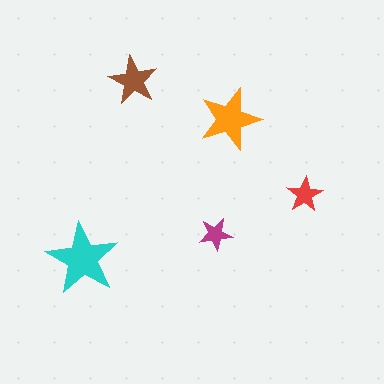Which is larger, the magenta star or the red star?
The red one.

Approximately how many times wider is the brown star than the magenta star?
About 1.5 times wider.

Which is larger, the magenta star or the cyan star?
The cyan one.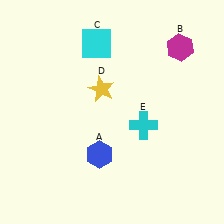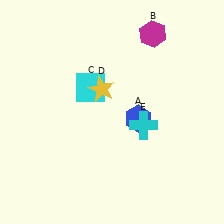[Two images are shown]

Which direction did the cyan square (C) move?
The cyan square (C) moved down.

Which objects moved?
The objects that moved are: the blue hexagon (A), the magenta hexagon (B), the cyan square (C).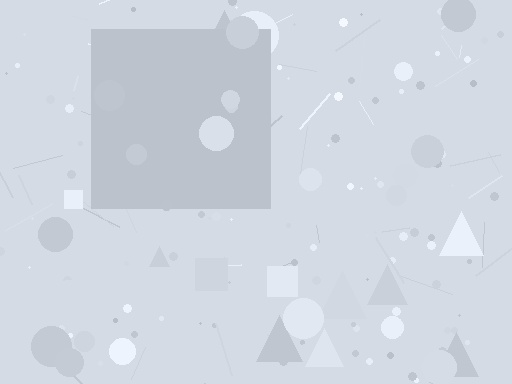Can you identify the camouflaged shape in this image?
The camouflaged shape is a square.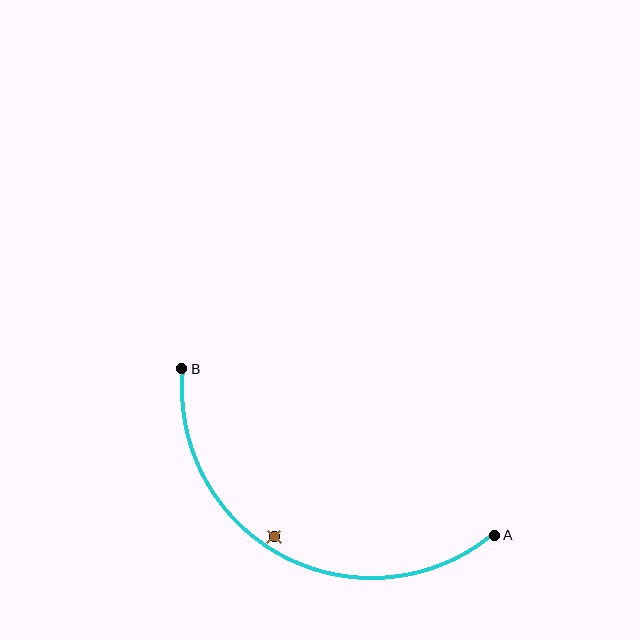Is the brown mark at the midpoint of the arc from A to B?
No — the brown mark does not lie on the arc at all. It sits slightly inside the curve.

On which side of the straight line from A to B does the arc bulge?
The arc bulges below the straight line connecting A and B.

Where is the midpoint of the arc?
The arc midpoint is the point on the curve farthest from the straight line joining A and B. It sits below that line.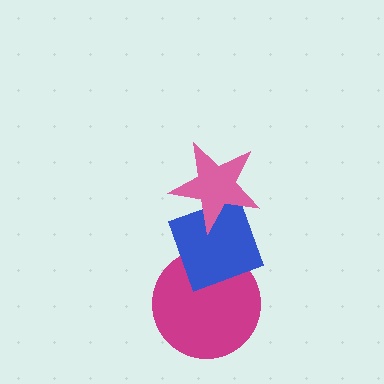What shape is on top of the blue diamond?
The pink star is on top of the blue diamond.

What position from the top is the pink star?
The pink star is 1st from the top.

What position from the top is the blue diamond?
The blue diamond is 2nd from the top.